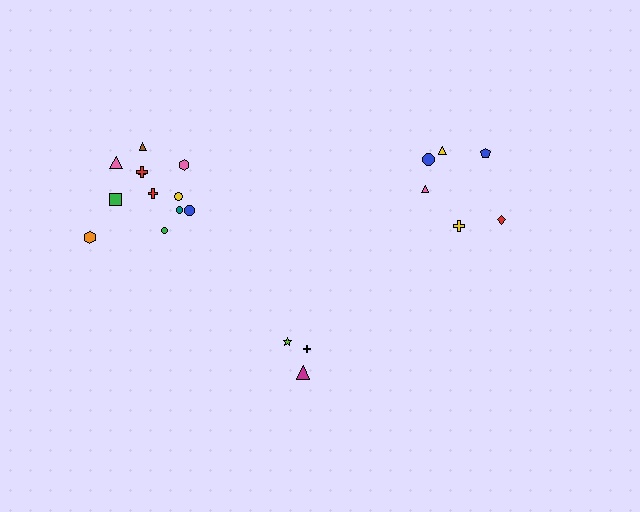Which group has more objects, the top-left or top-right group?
The top-left group.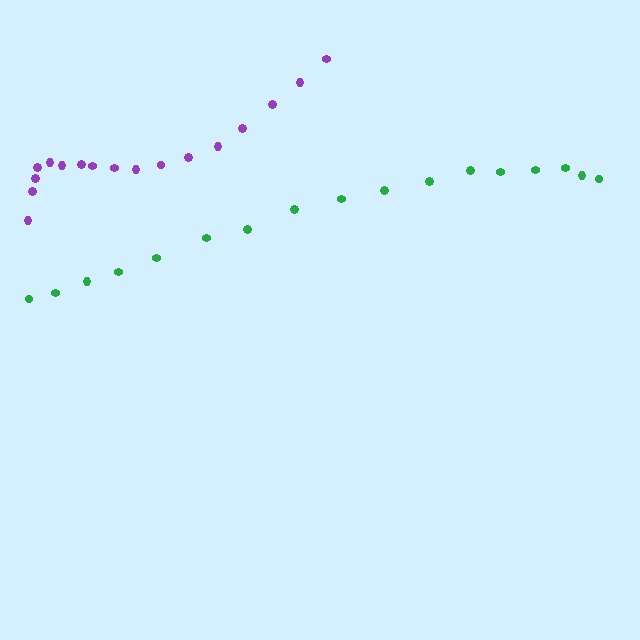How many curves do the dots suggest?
There are 2 distinct paths.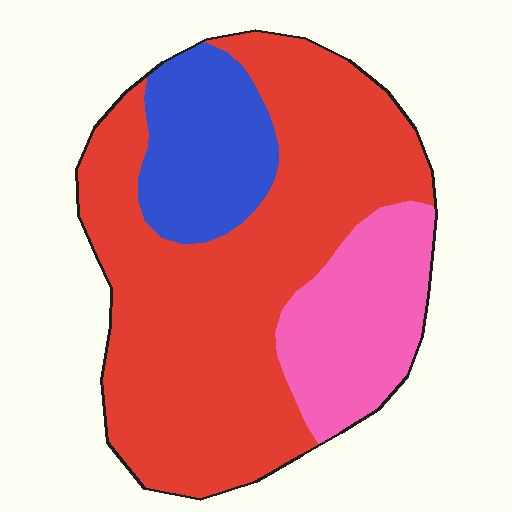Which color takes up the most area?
Red, at roughly 65%.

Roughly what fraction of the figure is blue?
Blue covers about 15% of the figure.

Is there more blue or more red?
Red.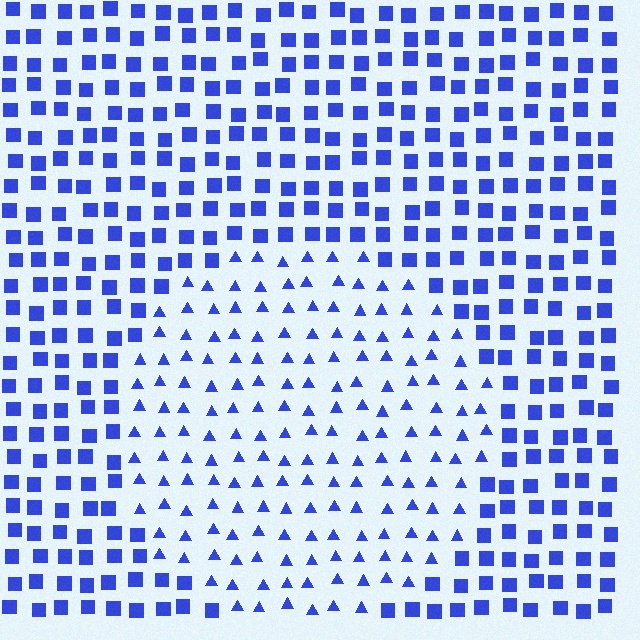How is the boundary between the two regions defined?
The boundary is defined by a change in element shape: triangles inside vs. squares outside. All elements share the same color and spacing.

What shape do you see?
I see a circle.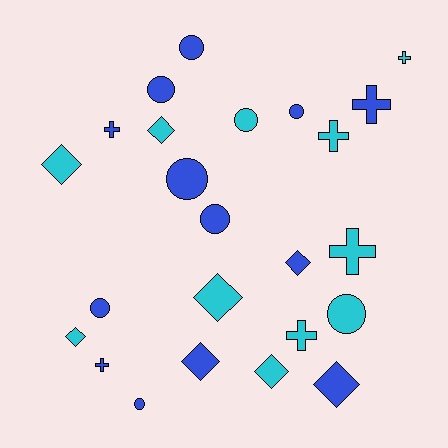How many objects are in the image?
There are 24 objects.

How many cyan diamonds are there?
There are 5 cyan diamonds.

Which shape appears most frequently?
Circle, with 9 objects.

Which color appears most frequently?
Blue, with 13 objects.